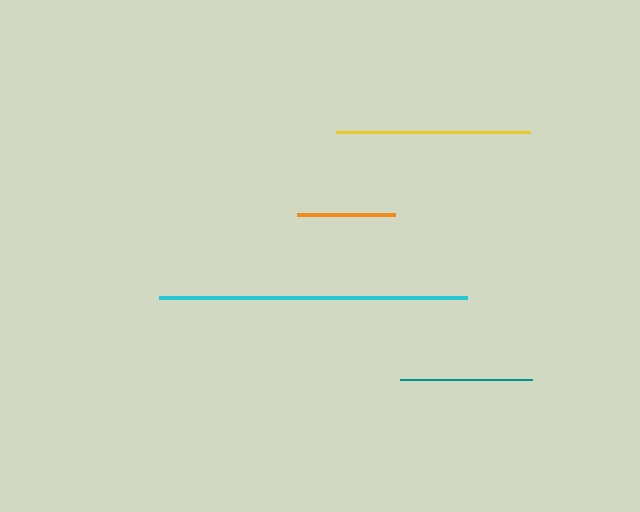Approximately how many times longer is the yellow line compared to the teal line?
The yellow line is approximately 1.5 times the length of the teal line.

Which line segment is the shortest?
The orange line is the shortest at approximately 99 pixels.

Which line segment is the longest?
The cyan line is the longest at approximately 308 pixels.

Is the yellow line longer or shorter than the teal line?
The yellow line is longer than the teal line.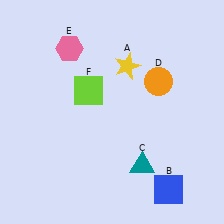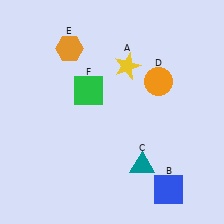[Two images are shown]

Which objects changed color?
E changed from pink to orange. F changed from lime to green.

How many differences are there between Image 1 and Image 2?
There are 2 differences between the two images.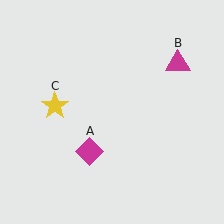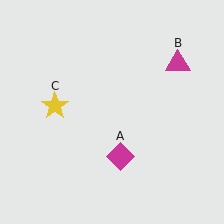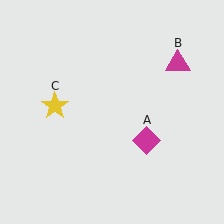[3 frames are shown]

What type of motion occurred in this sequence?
The magenta diamond (object A) rotated counterclockwise around the center of the scene.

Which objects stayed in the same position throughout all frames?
Magenta triangle (object B) and yellow star (object C) remained stationary.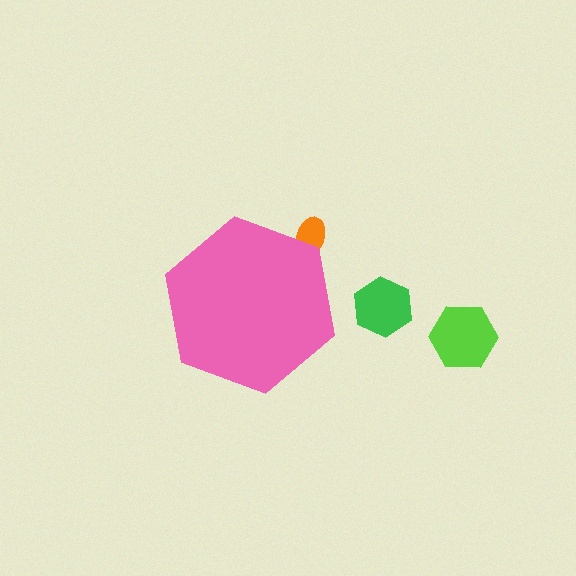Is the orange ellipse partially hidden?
Yes, the orange ellipse is partially hidden behind the pink hexagon.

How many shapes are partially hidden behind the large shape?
1 shape is partially hidden.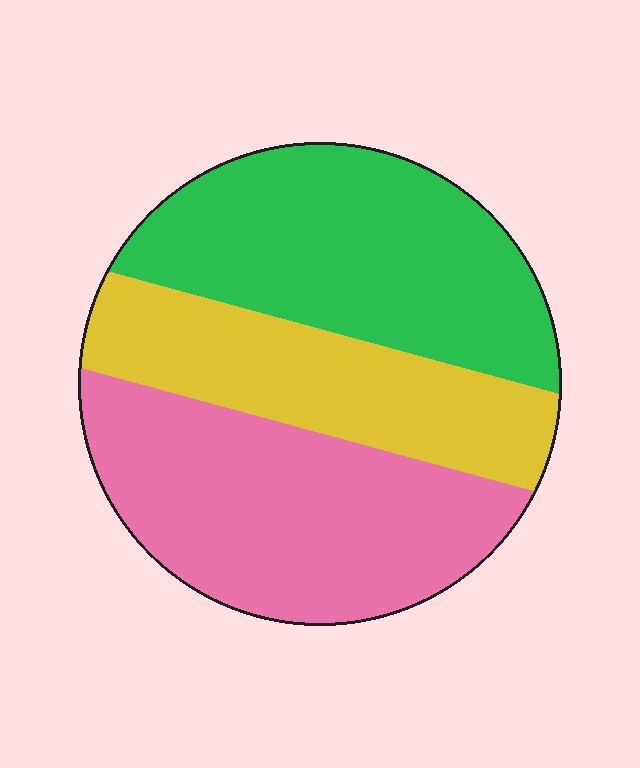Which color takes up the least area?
Yellow, at roughly 25%.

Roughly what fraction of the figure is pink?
Pink covers roughly 40% of the figure.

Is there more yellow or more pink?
Pink.